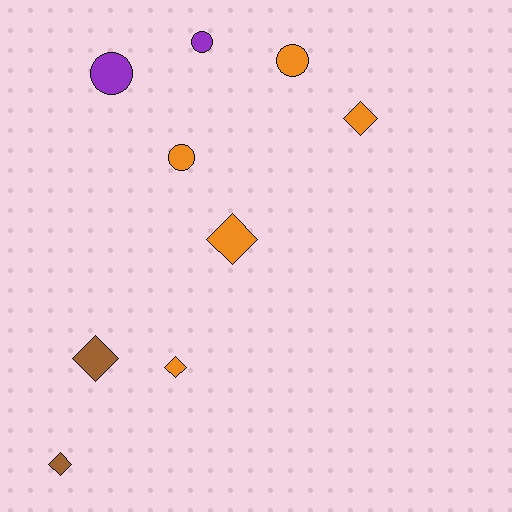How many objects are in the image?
There are 9 objects.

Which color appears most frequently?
Orange, with 5 objects.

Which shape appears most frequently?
Diamond, with 5 objects.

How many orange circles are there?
There are 2 orange circles.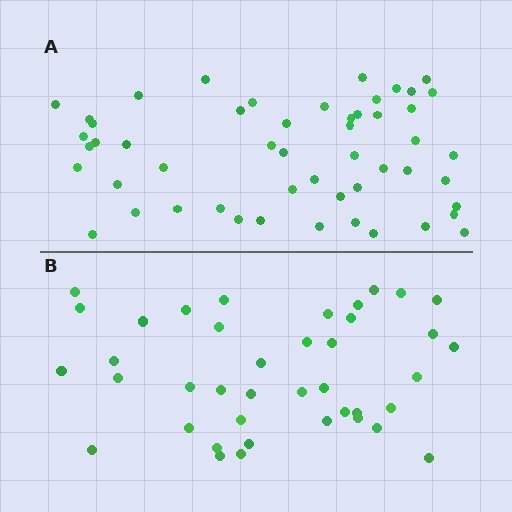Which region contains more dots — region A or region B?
Region A (the top region) has more dots.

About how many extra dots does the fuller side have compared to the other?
Region A has roughly 12 or so more dots than region B.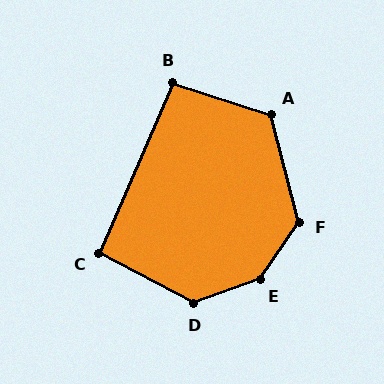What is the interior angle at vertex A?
Approximately 122 degrees (obtuse).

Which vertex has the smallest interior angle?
C, at approximately 95 degrees.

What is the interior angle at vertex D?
Approximately 133 degrees (obtuse).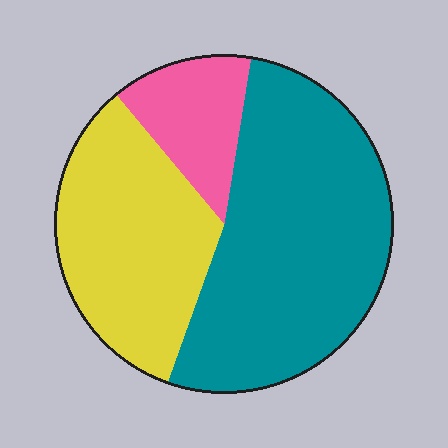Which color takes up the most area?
Teal, at roughly 55%.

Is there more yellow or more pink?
Yellow.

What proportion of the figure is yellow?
Yellow covers 34% of the figure.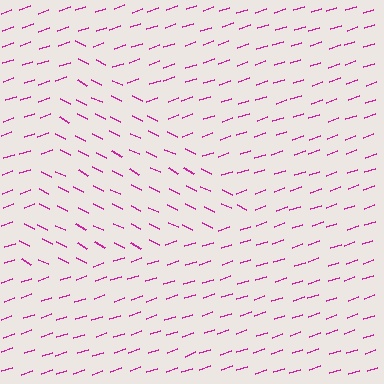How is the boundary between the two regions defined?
The boundary is defined purely by a change in line orientation (approximately 45 degrees difference). All lines are the same color and thickness.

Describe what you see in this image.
The image is filled with small magenta line segments. A triangle region in the image has lines oriented differently from the surrounding lines, creating a visible texture boundary.